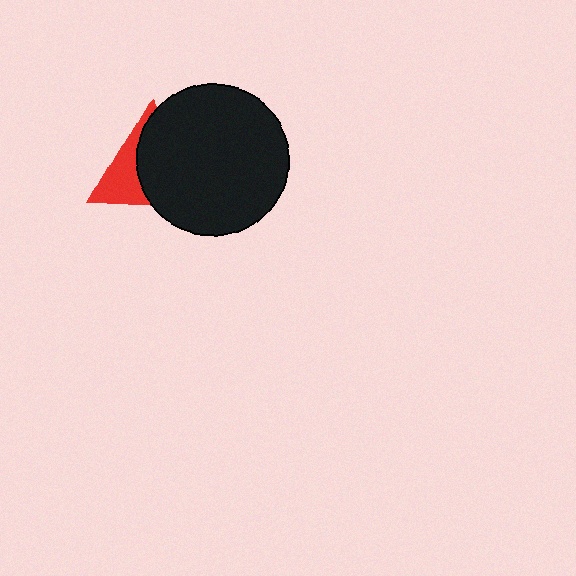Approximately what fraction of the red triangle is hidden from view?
Roughly 62% of the red triangle is hidden behind the black circle.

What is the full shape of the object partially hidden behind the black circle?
The partially hidden object is a red triangle.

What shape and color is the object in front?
The object in front is a black circle.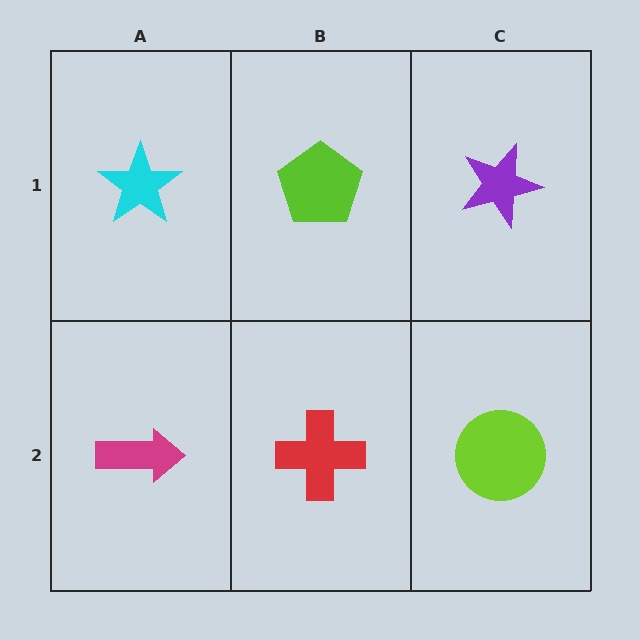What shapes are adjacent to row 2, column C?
A purple star (row 1, column C), a red cross (row 2, column B).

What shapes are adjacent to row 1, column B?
A red cross (row 2, column B), a cyan star (row 1, column A), a purple star (row 1, column C).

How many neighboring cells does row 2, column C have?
2.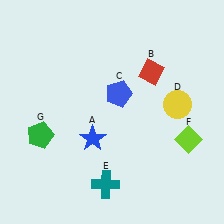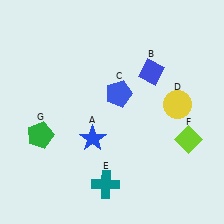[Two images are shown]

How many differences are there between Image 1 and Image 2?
There is 1 difference between the two images.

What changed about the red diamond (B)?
In Image 1, B is red. In Image 2, it changed to blue.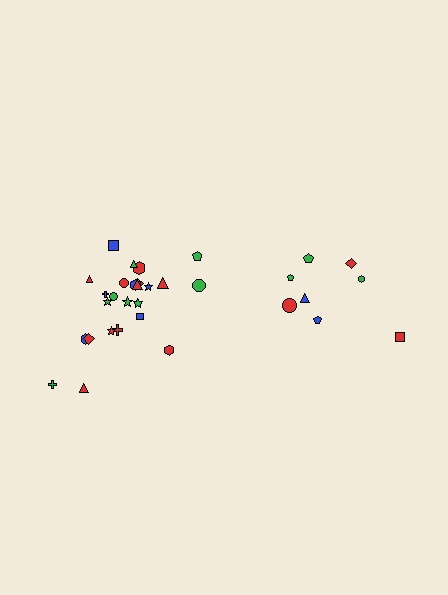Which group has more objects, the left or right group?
The left group.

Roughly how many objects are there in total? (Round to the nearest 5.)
Roughly 35 objects in total.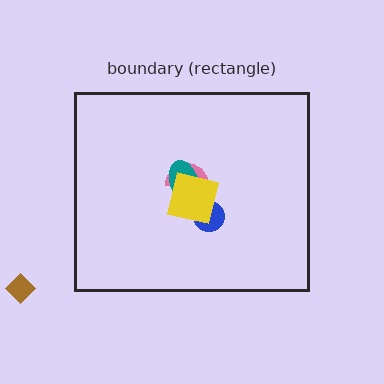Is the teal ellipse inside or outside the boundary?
Inside.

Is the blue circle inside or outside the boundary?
Inside.